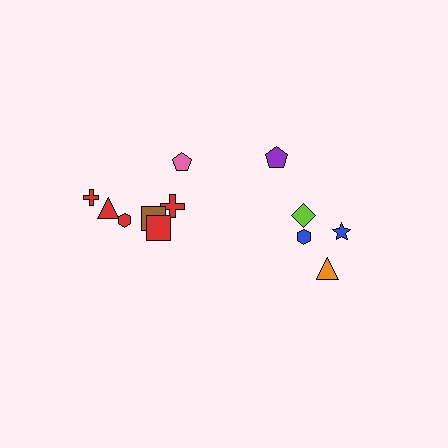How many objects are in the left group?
There are 7 objects.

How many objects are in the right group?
There are 5 objects.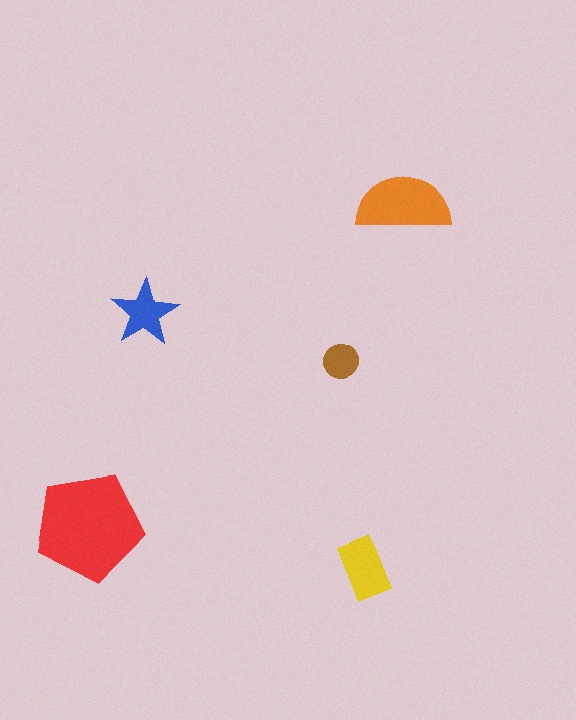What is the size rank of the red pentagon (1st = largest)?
1st.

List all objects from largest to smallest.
The red pentagon, the orange semicircle, the yellow rectangle, the blue star, the brown circle.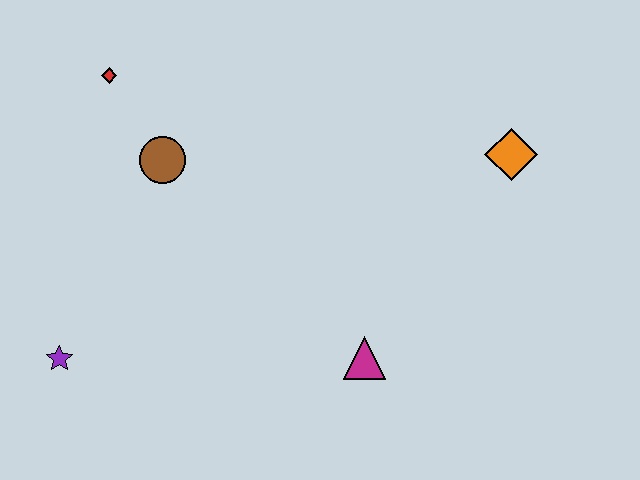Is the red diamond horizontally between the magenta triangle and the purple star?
Yes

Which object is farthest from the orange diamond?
The purple star is farthest from the orange diamond.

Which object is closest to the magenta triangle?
The orange diamond is closest to the magenta triangle.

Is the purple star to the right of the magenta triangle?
No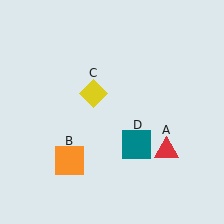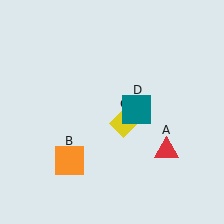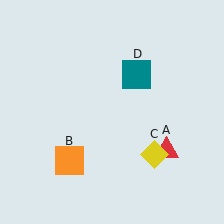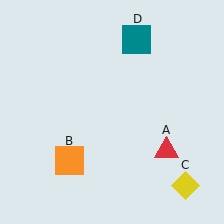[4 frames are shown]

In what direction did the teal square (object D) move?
The teal square (object D) moved up.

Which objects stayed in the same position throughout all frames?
Red triangle (object A) and orange square (object B) remained stationary.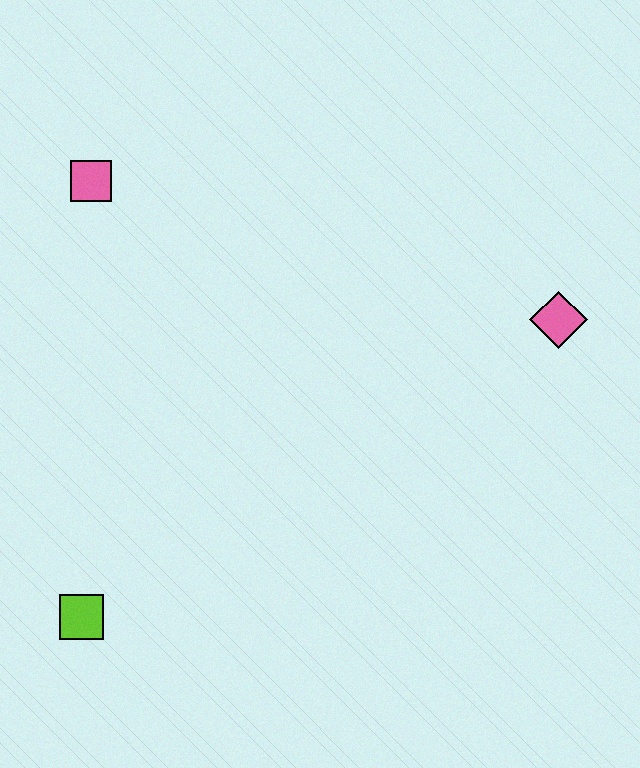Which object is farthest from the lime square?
The pink diamond is farthest from the lime square.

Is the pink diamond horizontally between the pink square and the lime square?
No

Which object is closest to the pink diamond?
The pink square is closest to the pink diamond.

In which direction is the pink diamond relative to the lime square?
The pink diamond is to the right of the lime square.